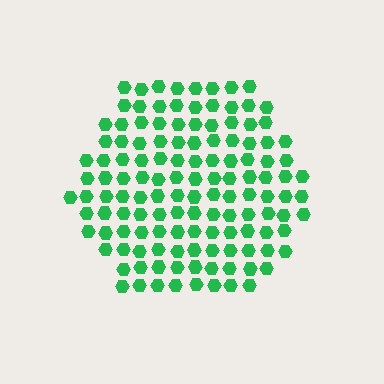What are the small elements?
The small elements are hexagons.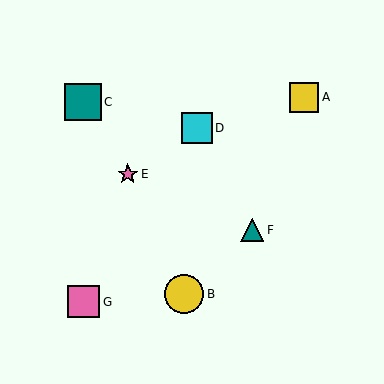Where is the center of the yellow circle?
The center of the yellow circle is at (184, 294).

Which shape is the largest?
The yellow circle (labeled B) is the largest.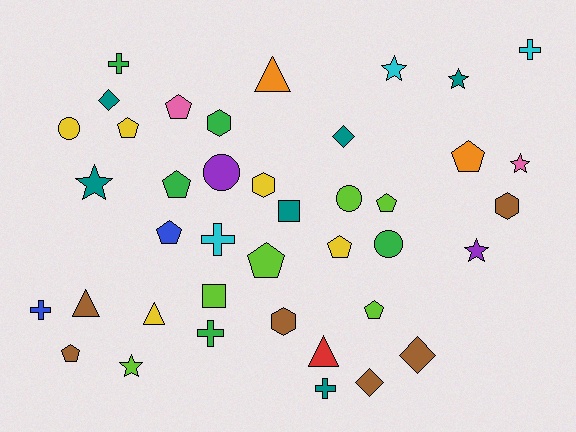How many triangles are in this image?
There are 4 triangles.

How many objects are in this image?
There are 40 objects.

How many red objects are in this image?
There is 1 red object.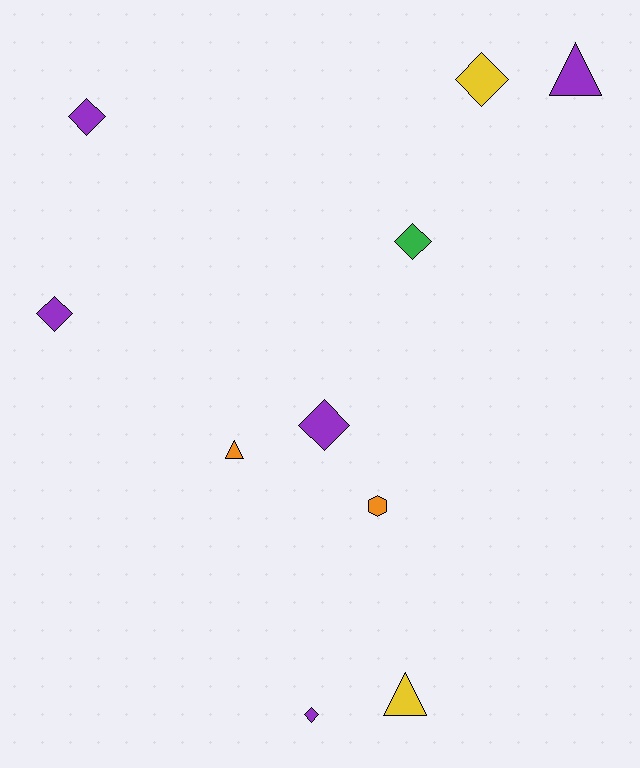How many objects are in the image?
There are 10 objects.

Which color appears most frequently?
Purple, with 5 objects.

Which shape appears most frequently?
Diamond, with 6 objects.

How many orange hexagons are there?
There is 1 orange hexagon.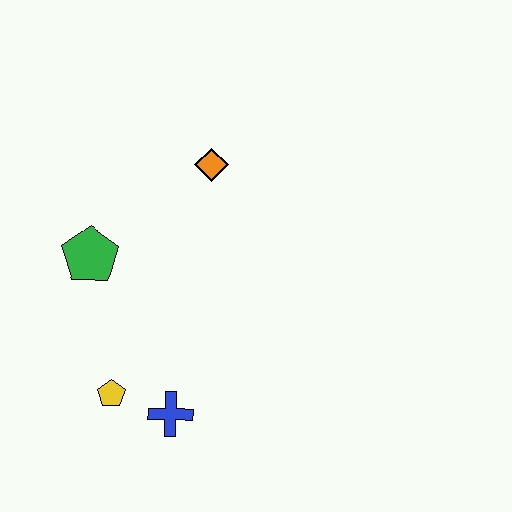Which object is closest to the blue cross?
The yellow pentagon is closest to the blue cross.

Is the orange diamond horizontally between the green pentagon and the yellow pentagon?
No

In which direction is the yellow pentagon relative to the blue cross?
The yellow pentagon is to the left of the blue cross.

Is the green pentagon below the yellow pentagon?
No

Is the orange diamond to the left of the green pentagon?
No